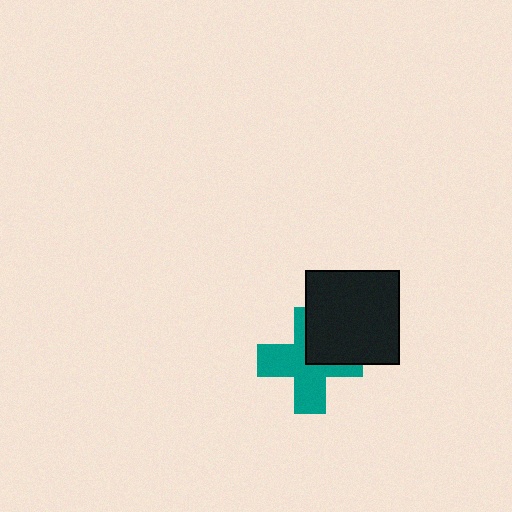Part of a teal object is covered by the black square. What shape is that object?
It is a cross.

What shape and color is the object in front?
The object in front is a black square.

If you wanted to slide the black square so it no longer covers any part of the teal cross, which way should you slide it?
Slide it toward the upper-right — that is the most direct way to separate the two shapes.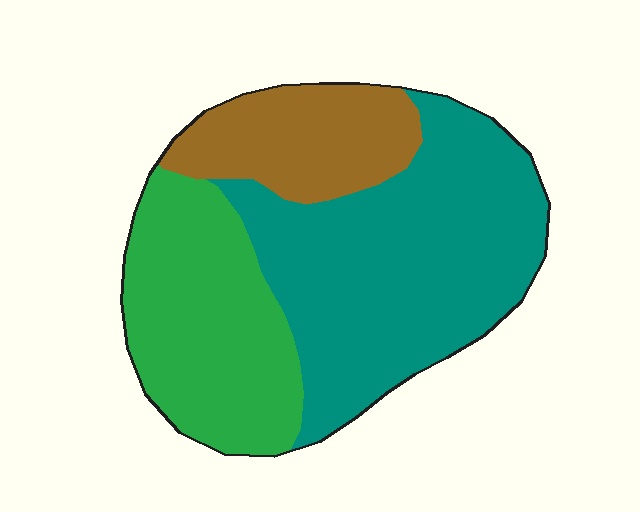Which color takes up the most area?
Teal, at roughly 50%.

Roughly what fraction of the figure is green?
Green covers about 30% of the figure.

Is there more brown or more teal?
Teal.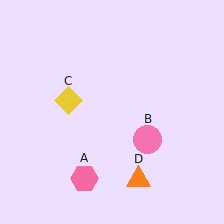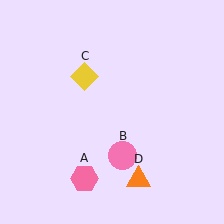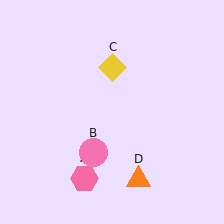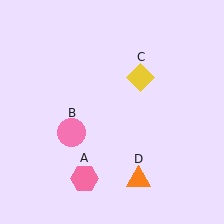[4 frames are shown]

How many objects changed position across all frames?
2 objects changed position: pink circle (object B), yellow diamond (object C).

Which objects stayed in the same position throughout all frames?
Pink hexagon (object A) and orange triangle (object D) remained stationary.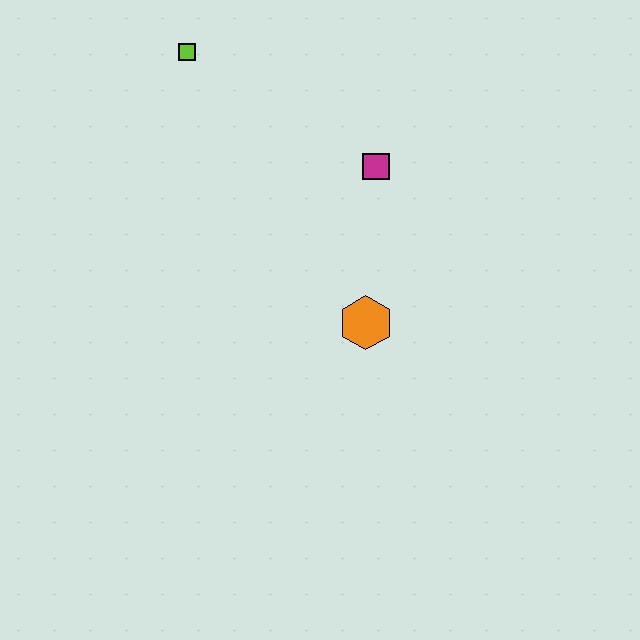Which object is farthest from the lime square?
The orange hexagon is farthest from the lime square.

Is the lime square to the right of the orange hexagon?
No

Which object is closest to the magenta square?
The orange hexagon is closest to the magenta square.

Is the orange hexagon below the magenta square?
Yes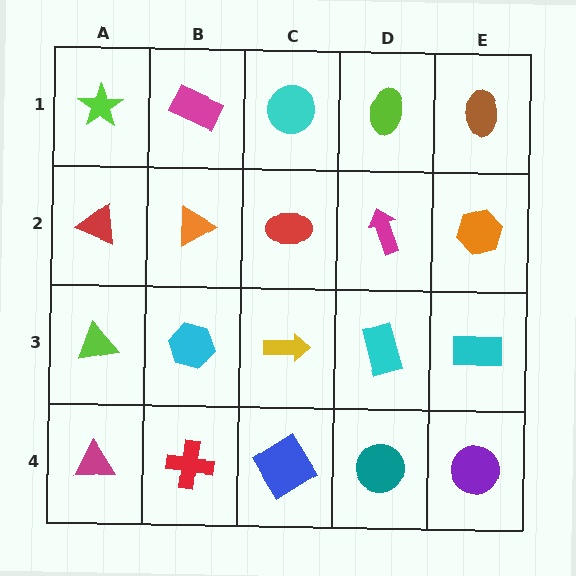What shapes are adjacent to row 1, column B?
An orange triangle (row 2, column B), a lime star (row 1, column A), a cyan circle (row 1, column C).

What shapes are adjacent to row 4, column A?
A lime triangle (row 3, column A), a red cross (row 4, column B).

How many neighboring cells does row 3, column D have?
4.